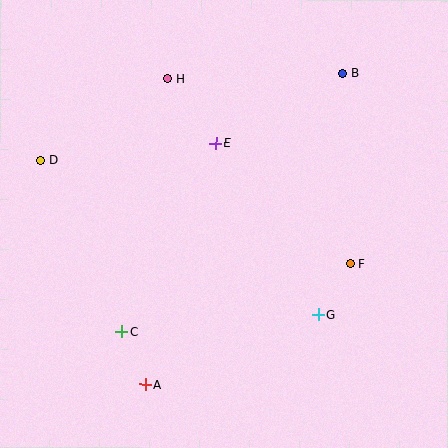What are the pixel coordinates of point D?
Point D is at (41, 160).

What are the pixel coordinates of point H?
Point H is at (168, 78).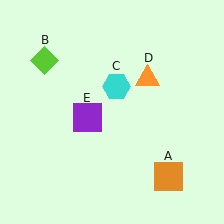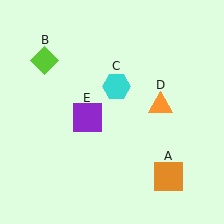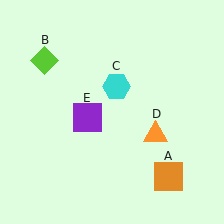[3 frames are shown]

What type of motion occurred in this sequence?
The orange triangle (object D) rotated clockwise around the center of the scene.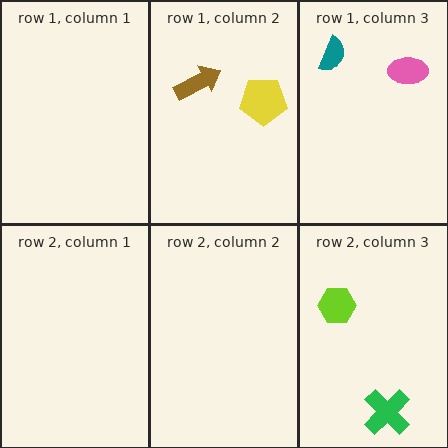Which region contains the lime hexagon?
The row 2, column 3 region.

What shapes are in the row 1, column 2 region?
The brown arrow, the yellow pentagon.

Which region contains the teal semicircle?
The row 1, column 3 region.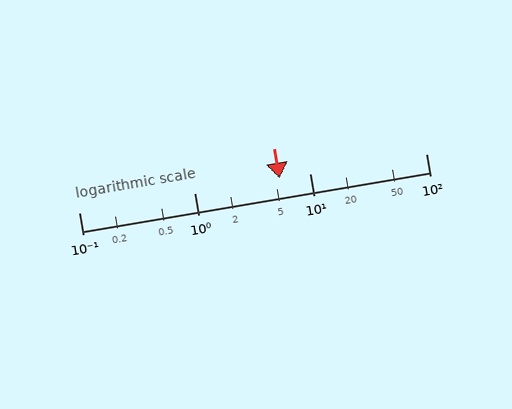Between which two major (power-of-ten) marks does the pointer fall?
The pointer is between 1 and 10.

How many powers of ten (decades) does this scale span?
The scale spans 3 decades, from 0.1 to 100.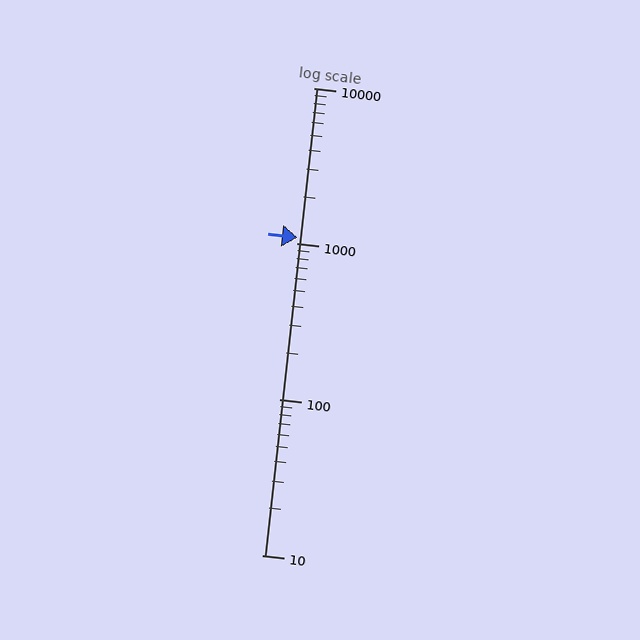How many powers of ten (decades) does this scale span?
The scale spans 3 decades, from 10 to 10000.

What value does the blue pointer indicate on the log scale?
The pointer indicates approximately 1100.